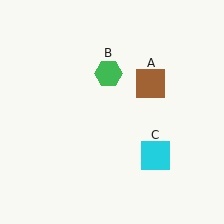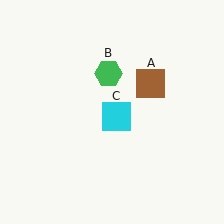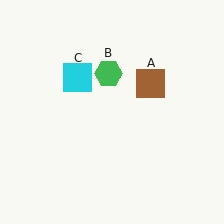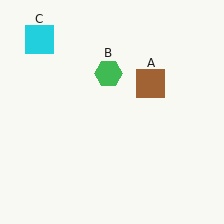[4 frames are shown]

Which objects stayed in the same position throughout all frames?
Brown square (object A) and green hexagon (object B) remained stationary.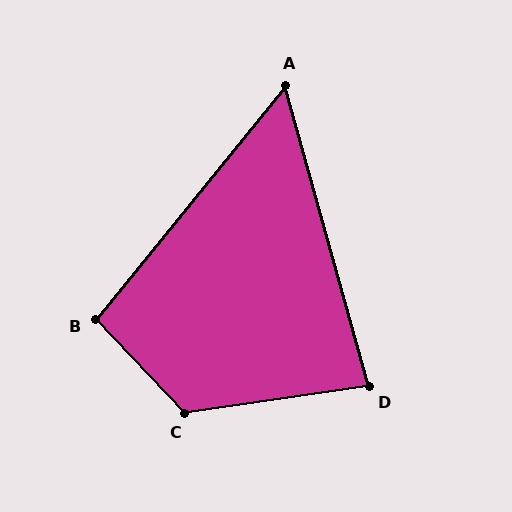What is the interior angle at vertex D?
Approximately 83 degrees (acute).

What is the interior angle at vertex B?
Approximately 97 degrees (obtuse).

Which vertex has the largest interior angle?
C, at approximately 125 degrees.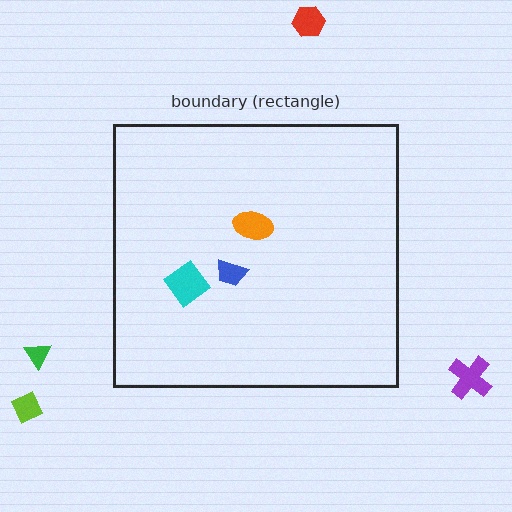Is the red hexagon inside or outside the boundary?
Outside.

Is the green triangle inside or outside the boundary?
Outside.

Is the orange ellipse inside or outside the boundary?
Inside.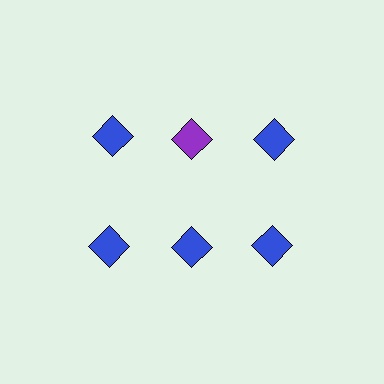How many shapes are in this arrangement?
There are 6 shapes arranged in a grid pattern.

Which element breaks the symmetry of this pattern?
The purple diamond in the top row, second from left column breaks the symmetry. All other shapes are blue diamonds.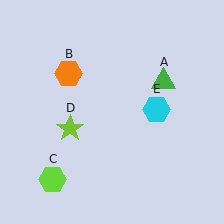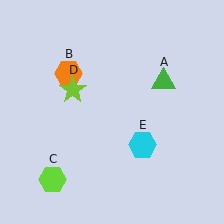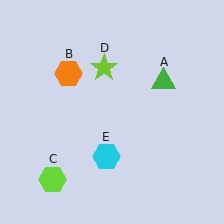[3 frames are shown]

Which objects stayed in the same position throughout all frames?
Green triangle (object A) and orange hexagon (object B) and lime hexagon (object C) remained stationary.